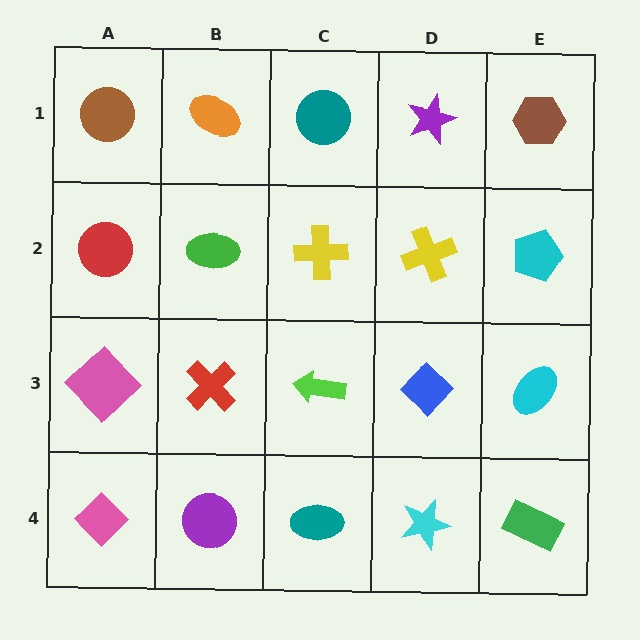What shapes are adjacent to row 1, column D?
A yellow cross (row 2, column D), a teal circle (row 1, column C), a brown hexagon (row 1, column E).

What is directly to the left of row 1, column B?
A brown circle.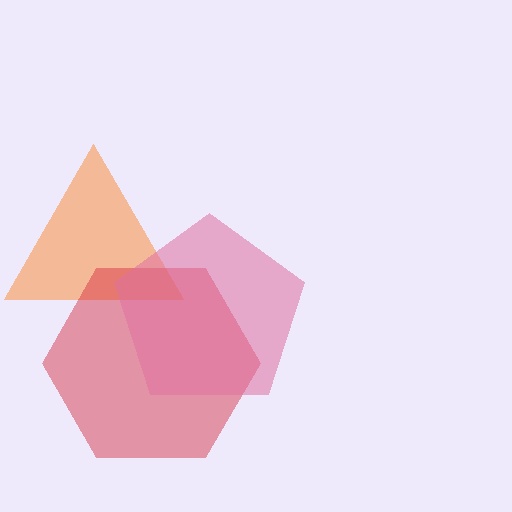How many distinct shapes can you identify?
There are 3 distinct shapes: an orange triangle, a red hexagon, a pink pentagon.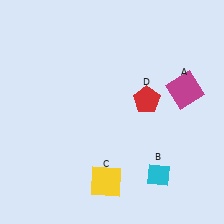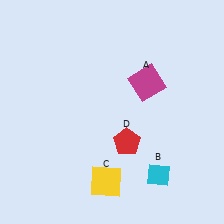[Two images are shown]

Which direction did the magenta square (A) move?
The magenta square (A) moved left.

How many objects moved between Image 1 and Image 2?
2 objects moved between the two images.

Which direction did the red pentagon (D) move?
The red pentagon (D) moved down.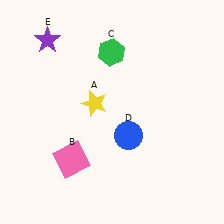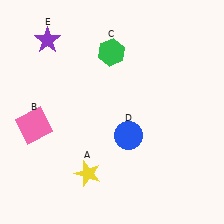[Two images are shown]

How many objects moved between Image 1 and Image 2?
2 objects moved between the two images.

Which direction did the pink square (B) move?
The pink square (B) moved left.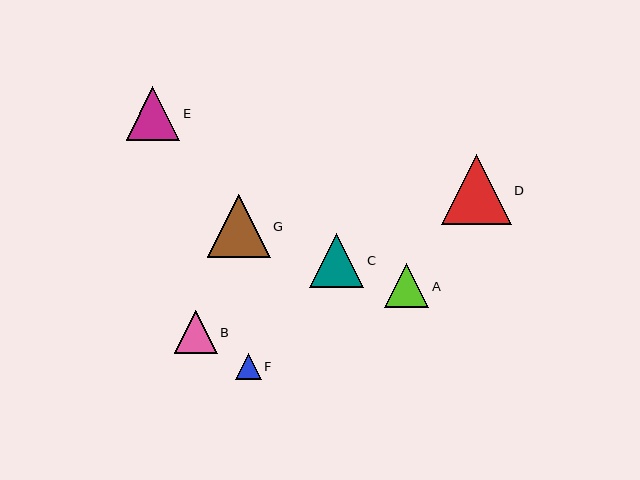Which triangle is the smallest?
Triangle F is the smallest with a size of approximately 26 pixels.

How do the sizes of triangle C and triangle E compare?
Triangle C and triangle E are approximately the same size.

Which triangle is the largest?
Triangle D is the largest with a size of approximately 70 pixels.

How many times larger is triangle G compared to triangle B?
Triangle G is approximately 1.5 times the size of triangle B.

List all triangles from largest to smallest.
From largest to smallest: D, G, C, E, A, B, F.